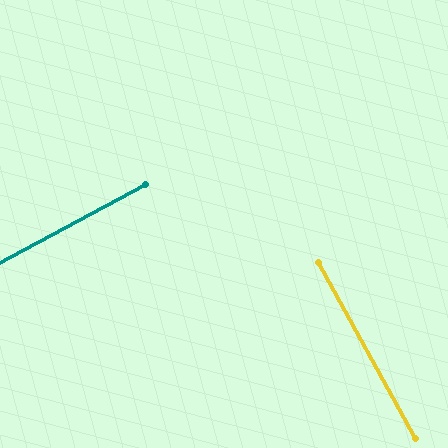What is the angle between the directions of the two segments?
Approximately 89 degrees.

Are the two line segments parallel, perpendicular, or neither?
Perpendicular — they meet at approximately 89°.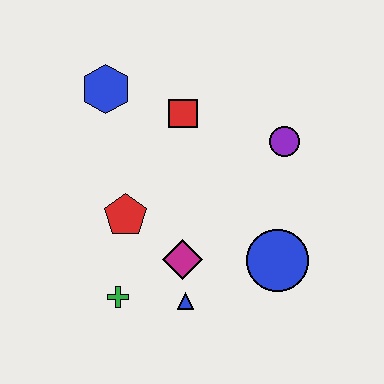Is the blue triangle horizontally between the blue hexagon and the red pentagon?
No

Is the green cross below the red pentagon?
Yes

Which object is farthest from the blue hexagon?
The blue circle is farthest from the blue hexagon.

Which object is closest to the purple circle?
The red square is closest to the purple circle.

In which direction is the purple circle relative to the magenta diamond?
The purple circle is above the magenta diamond.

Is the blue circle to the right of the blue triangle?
Yes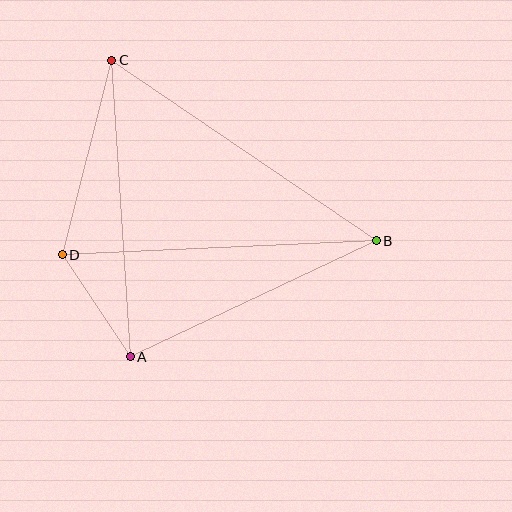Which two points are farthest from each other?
Points B and C are farthest from each other.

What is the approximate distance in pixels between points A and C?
The distance between A and C is approximately 297 pixels.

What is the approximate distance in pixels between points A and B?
The distance between A and B is approximately 272 pixels.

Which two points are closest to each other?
Points A and D are closest to each other.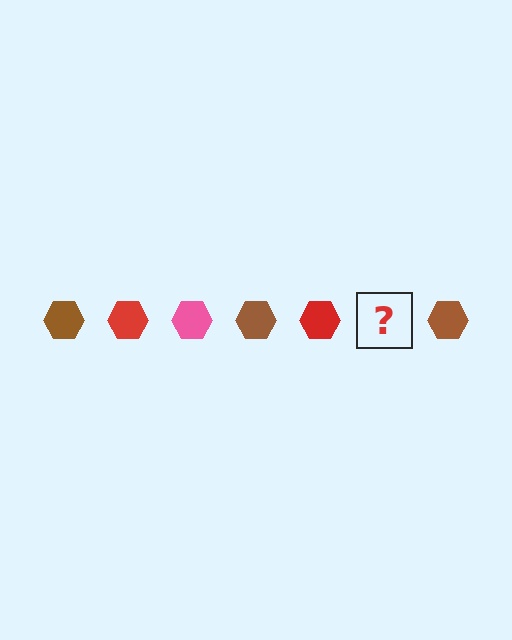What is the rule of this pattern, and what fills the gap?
The rule is that the pattern cycles through brown, red, pink hexagons. The gap should be filled with a pink hexagon.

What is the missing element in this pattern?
The missing element is a pink hexagon.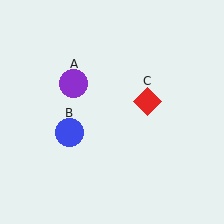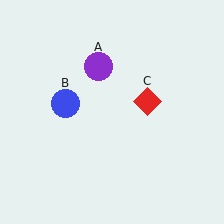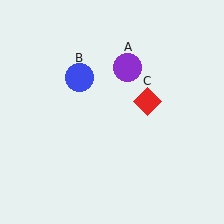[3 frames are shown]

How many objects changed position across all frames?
2 objects changed position: purple circle (object A), blue circle (object B).